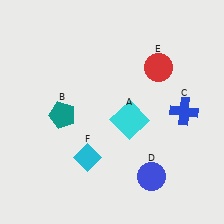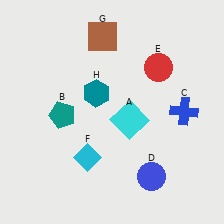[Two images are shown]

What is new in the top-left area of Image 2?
A brown square (G) was added in the top-left area of Image 2.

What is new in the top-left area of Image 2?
A teal hexagon (H) was added in the top-left area of Image 2.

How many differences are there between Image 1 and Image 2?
There are 2 differences between the two images.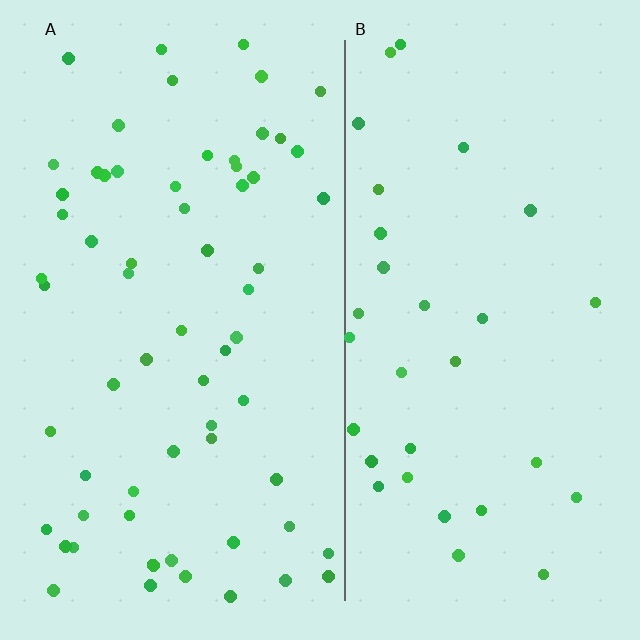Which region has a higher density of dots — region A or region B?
A (the left).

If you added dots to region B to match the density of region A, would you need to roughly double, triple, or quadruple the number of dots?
Approximately double.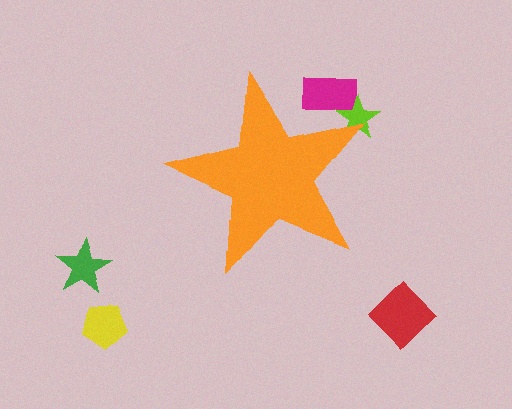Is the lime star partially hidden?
Yes, the lime star is partially hidden behind the orange star.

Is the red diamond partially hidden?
No, the red diamond is fully visible.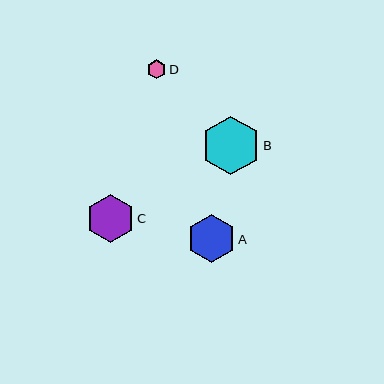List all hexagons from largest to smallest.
From largest to smallest: B, A, C, D.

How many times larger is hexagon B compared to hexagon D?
Hexagon B is approximately 3.1 times the size of hexagon D.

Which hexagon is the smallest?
Hexagon D is the smallest with a size of approximately 19 pixels.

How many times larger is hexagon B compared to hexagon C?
Hexagon B is approximately 1.2 times the size of hexagon C.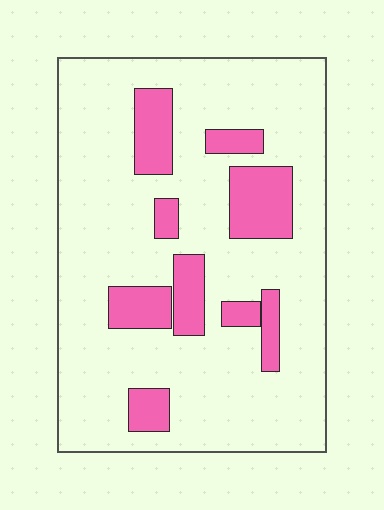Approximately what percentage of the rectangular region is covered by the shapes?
Approximately 20%.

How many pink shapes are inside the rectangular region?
9.